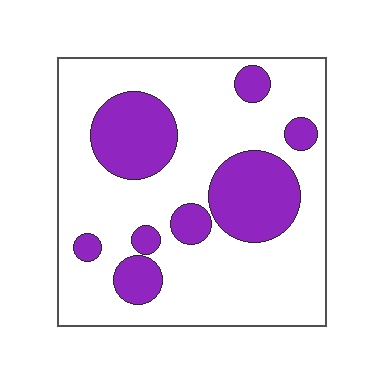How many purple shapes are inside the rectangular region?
8.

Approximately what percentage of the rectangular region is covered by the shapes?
Approximately 25%.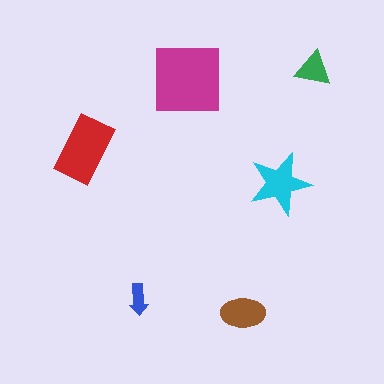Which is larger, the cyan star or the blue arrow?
The cyan star.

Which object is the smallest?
The blue arrow.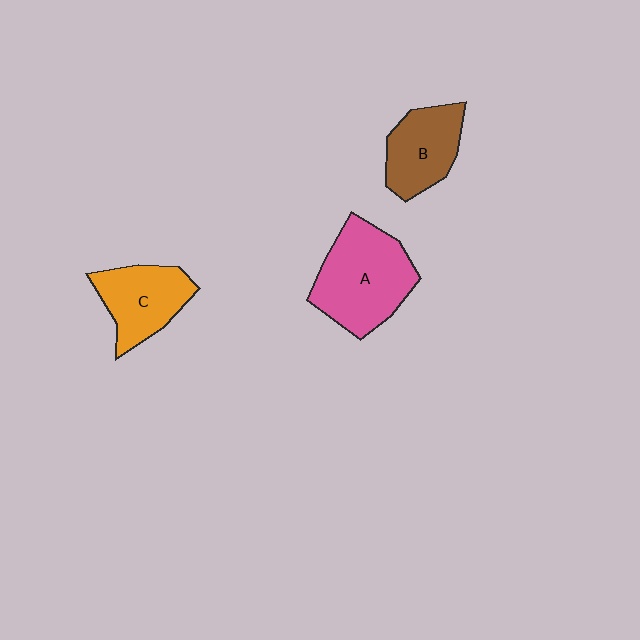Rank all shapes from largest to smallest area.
From largest to smallest: A (pink), C (orange), B (brown).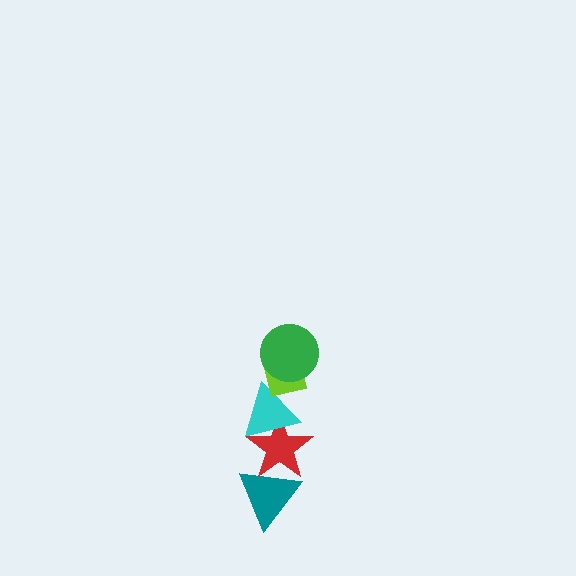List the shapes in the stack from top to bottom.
From top to bottom: the green circle, the lime square, the cyan triangle, the red star, the teal triangle.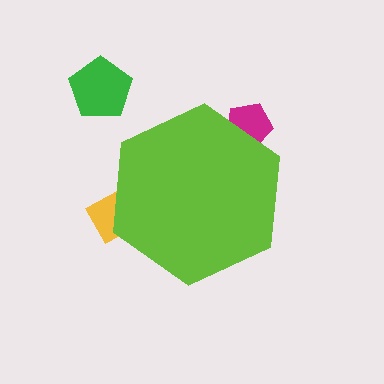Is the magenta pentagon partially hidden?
Yes, the magenta pentagon is partially hidden behind the lime hexagon.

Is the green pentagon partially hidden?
No, the green pentagon is fully visible.